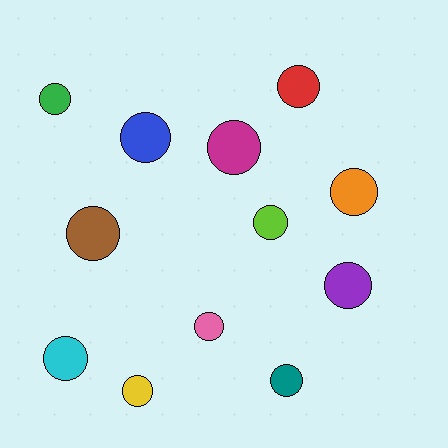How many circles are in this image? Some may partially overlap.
There are 12 circles.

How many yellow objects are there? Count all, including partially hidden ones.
There is 1 yellow object.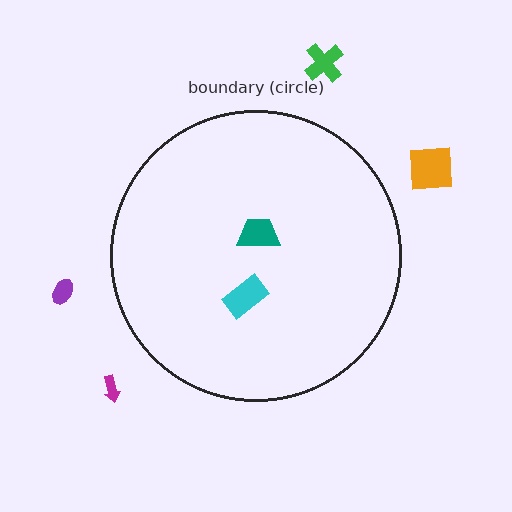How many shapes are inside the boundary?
2 inside, 4 outside.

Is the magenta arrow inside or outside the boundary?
Outside.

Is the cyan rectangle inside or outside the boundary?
Inside.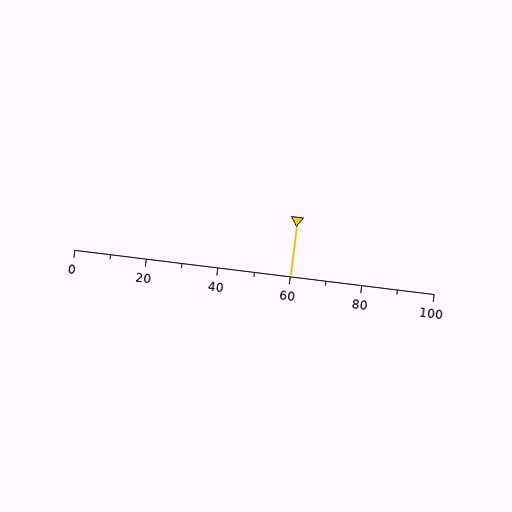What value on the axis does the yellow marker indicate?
The marker indicates approximately 60.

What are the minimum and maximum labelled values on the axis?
The axis runs from 0 to 100.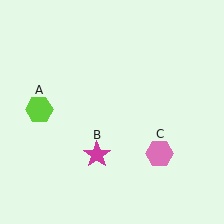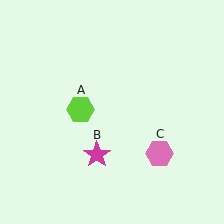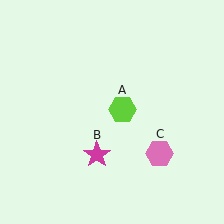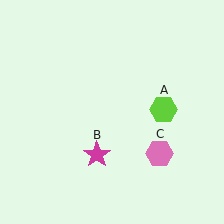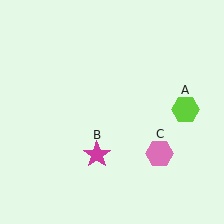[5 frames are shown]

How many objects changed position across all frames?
1 object changed position: lime hexagon (object A).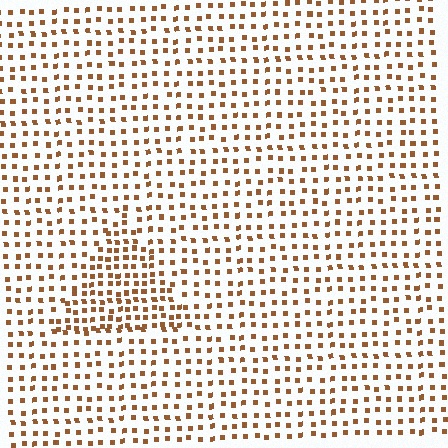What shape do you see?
I see a triangle.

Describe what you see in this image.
The image contains small brown elements arranged at two different densities. A triangle-shaped region is visible where the elements are more densely packed than the surrounding area.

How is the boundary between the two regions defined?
The boundary is defined by a change in element density (approximately 1.7x ratio). All elements are the same color, size, and shape.